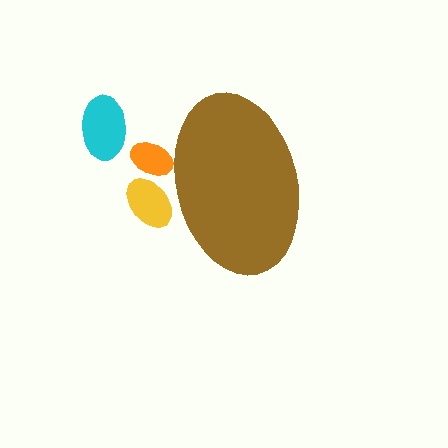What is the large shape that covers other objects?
A brown ellipse.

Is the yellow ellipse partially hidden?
Yes, the yellow ellipse is partially hidden behind the brown ellipse.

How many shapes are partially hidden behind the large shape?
2 shapes are partially hidden.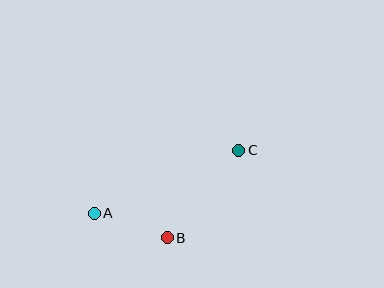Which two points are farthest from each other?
Points A and C are farthest from each other.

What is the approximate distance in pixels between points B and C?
The distance between B and C is approximately 113 pixels.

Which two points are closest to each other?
Points A and B are closest to each other.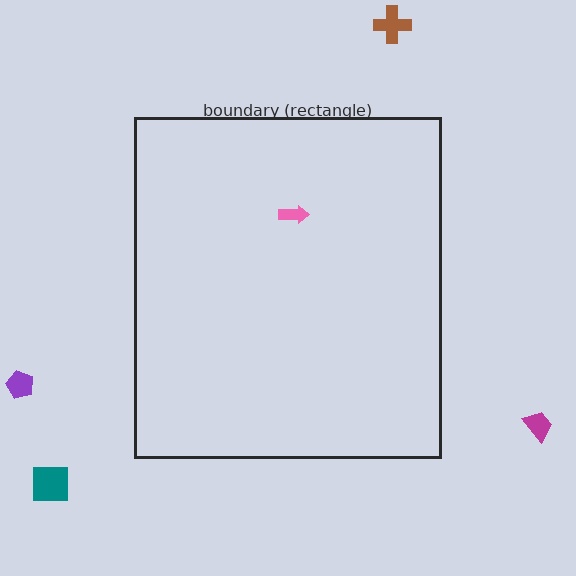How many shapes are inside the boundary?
1 inside, 4 outside.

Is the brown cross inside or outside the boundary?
Outside.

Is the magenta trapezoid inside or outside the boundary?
Outside.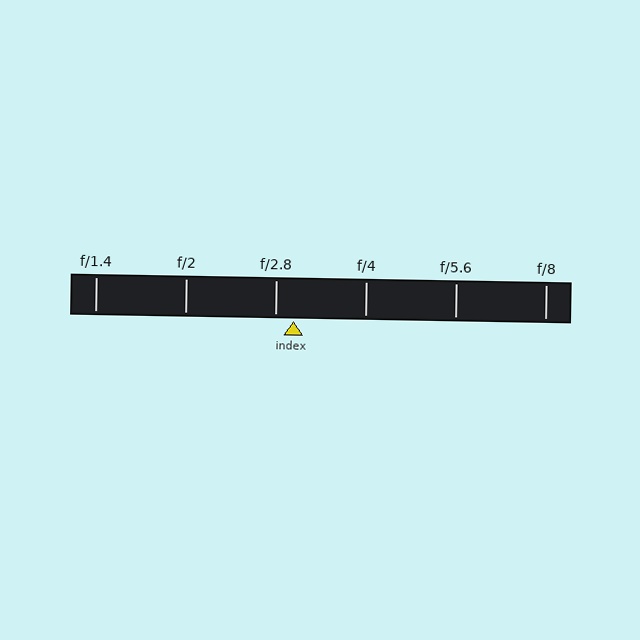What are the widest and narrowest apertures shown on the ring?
The widest aperture shown is f/1.4 and the narrowest is f/8.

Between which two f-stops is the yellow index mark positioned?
The index mark is between f/2.8 and f/4.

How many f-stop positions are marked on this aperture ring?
There are 6 f-stop positions marked.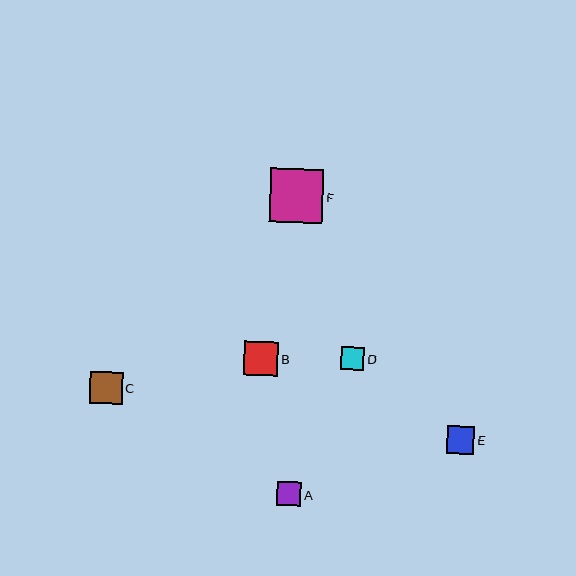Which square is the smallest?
Square D is the smallest with a size of approximately 23 pixels.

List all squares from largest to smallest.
From largest to smallest: F, B, C, E, A, D.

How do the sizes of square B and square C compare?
Square B and square C are approximately the same size.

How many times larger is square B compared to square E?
Square B is approximately 1.3 times the size of square E.